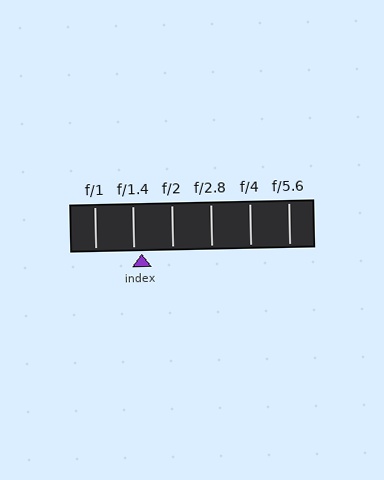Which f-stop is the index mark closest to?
The index mark is closest to f/1.4.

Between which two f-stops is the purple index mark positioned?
The index mark is between f/1.4 and f/2.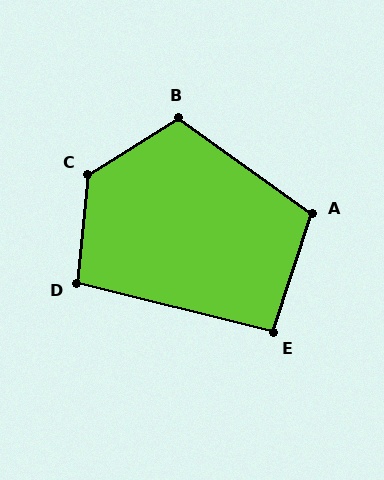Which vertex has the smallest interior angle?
E, at approximately 94 degrees.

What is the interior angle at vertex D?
Approximately 98 degrees (obtuse).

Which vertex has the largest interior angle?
C, at approximately 128 degrees.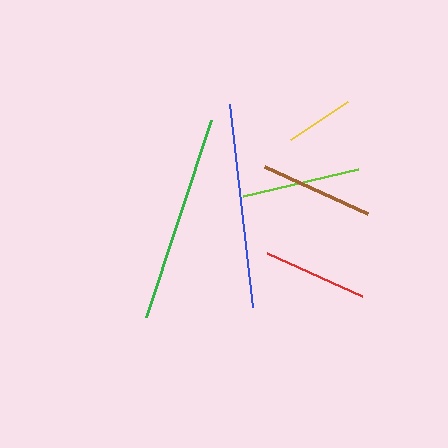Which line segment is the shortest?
The yellow line is the shortest at approximately 69 pixels.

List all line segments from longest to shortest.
From longest to shortest: green, blue, lime, brown, red, yellow.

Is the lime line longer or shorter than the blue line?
The blue line is longer than the lime line.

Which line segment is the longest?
The green line is the longest at approximately 208 pixels.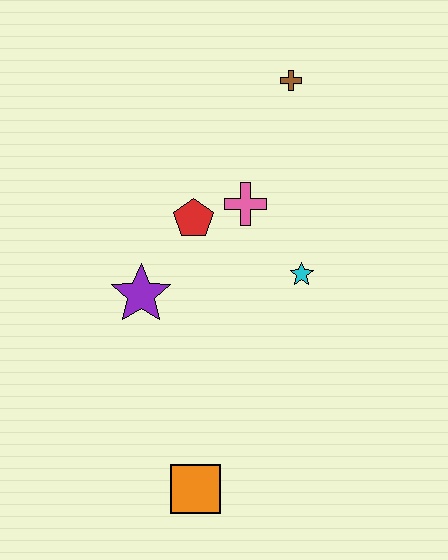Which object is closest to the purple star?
The red pentagon is closest to the purple star.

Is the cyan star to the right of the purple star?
Yes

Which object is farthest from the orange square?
The brown cross is farthest from the orange square.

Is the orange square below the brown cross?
Yes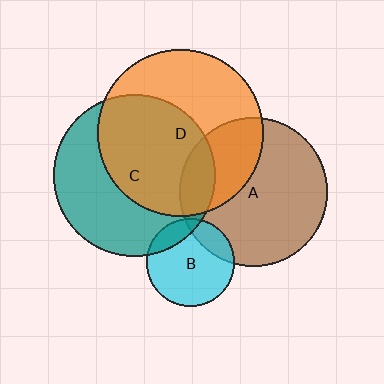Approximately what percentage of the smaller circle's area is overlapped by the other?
Approximately 15%.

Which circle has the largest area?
Circle D (orange).